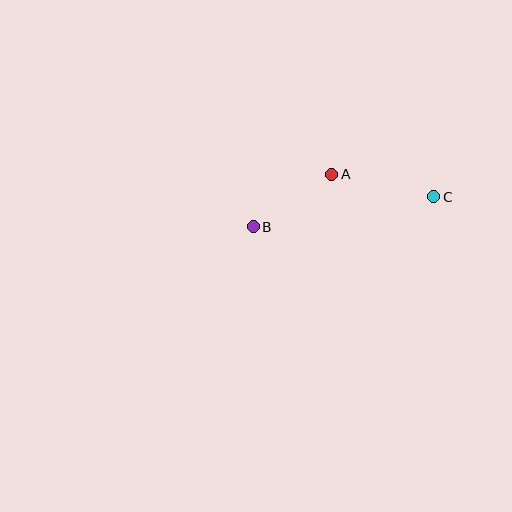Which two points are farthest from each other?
Points B and C are farthest from each other.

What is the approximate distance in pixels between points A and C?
The distance between A and C is approximately 105 pixels.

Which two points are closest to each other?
Points A and B are closest to each other.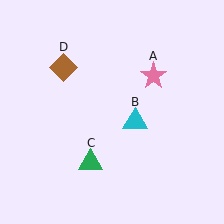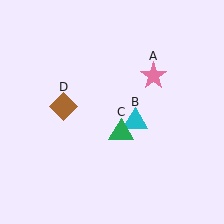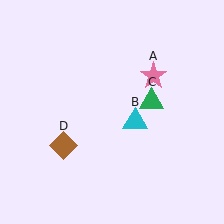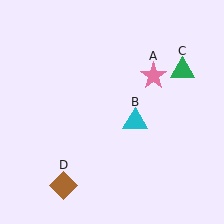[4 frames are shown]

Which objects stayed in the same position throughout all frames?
Pink star (object A) and cyan triangle (object B) remained stationary.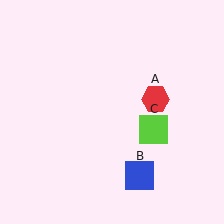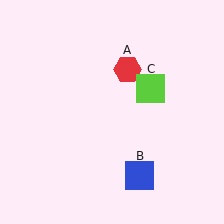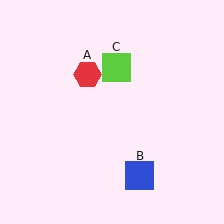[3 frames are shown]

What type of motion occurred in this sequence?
The red hexagon (object A), lime square (object C) rotated counterclockwise around the center of the scene.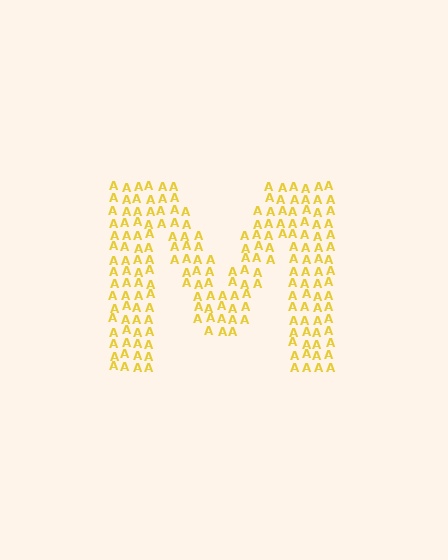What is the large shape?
The large shape is the letter M.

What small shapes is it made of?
It is made of small letter A's.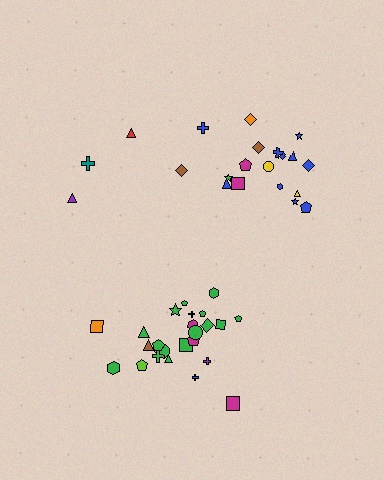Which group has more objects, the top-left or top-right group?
The top-right group.